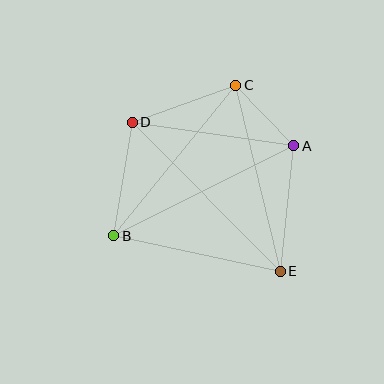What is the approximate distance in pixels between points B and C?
The distance between B and C is approximately 194 pixels.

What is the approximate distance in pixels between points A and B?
The distance between A and B is approximately 201 pixels.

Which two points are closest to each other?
Points A and C are closest to each other.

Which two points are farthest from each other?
Points D and E are farthest from each other.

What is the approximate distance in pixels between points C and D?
The distance between C and D is approximately 110 pixels.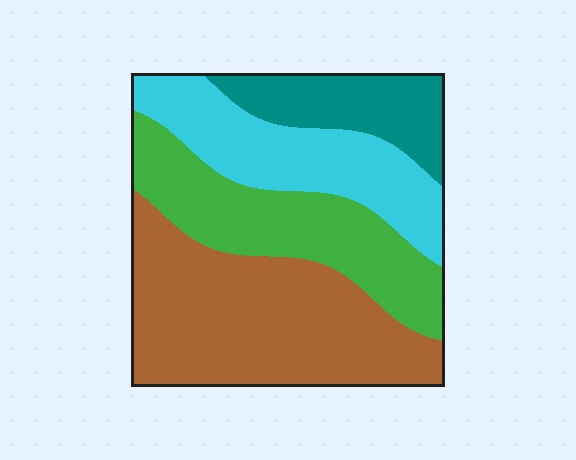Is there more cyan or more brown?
Brown.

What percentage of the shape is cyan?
Cyan covers roughly 25% of the shape.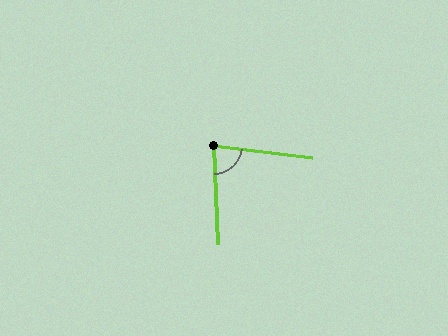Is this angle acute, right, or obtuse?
It is acute.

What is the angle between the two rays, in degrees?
Approximately 81 degrees.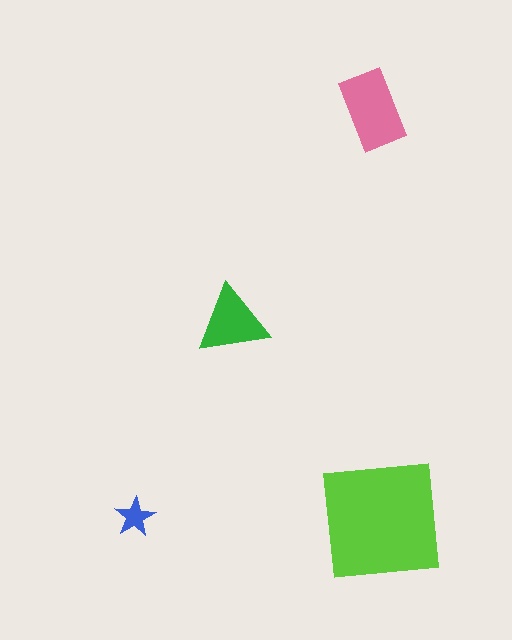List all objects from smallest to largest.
The blue star, the green triangle, the pink rectangle, the lime square.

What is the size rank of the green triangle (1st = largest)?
3rd.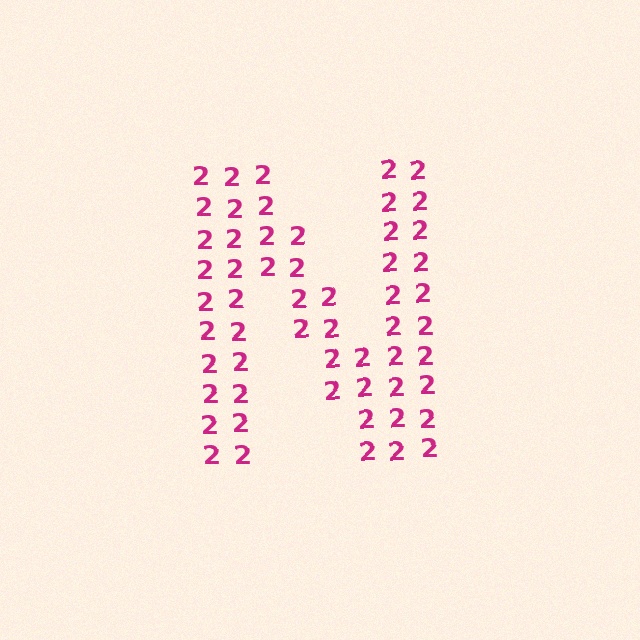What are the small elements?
The small elements are digit 2's.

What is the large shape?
The large shape is the letter N.